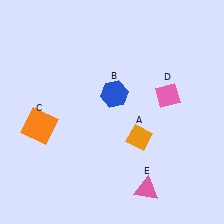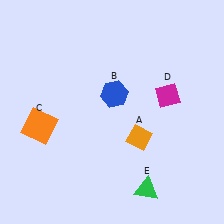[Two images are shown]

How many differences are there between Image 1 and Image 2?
There are 2 differences between the two images.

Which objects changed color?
D changed from pink to magenta. E changed from pink to green.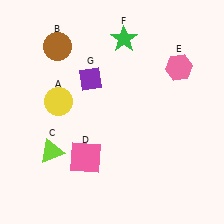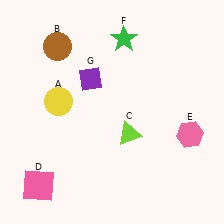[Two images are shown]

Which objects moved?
The objects that moved are: the lime triangle (C), the pink square (D), the pink hexagon (E).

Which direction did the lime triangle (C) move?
The lime triangle (C) moved right.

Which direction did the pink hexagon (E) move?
The pink hexagon (E) moved down.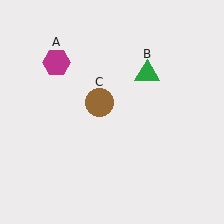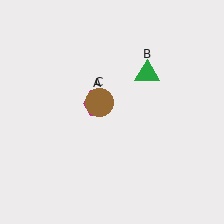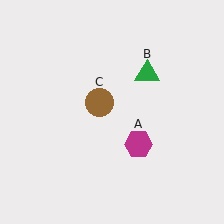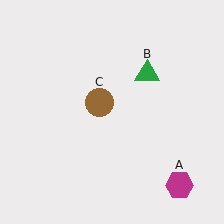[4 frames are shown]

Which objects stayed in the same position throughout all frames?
Green triangle (object B) and brown circle (object C) remained stationary.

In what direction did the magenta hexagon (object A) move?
The magenta hexagon (object A) moved down and to the right.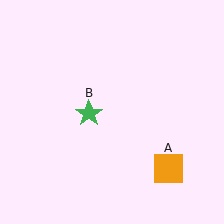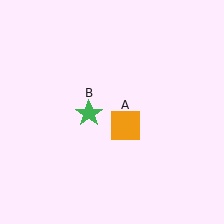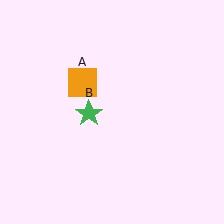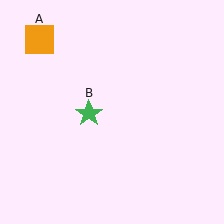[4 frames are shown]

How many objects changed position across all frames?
1 object changed position: orange square (object A).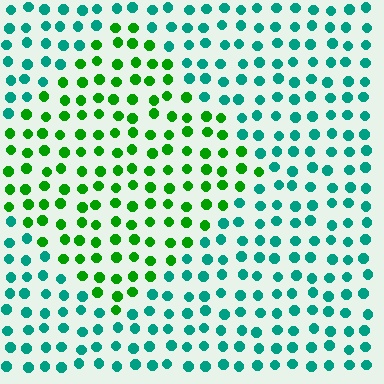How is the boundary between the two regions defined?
The boundary is defined purely by a slight shift in hue (about 50 degrees). Spacing, size, and orientation are identical on both sides.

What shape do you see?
I see a diamond.